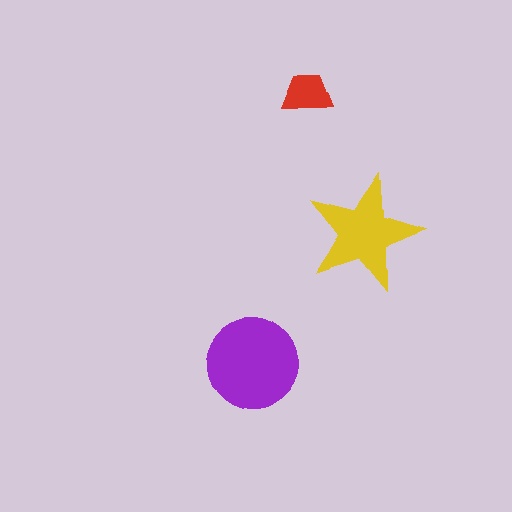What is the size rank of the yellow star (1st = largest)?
2nd.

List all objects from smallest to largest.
The red trapezoid, the yellow star, the purple circle.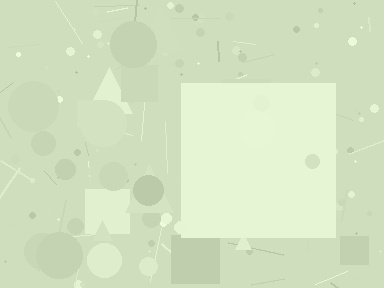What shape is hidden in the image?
A square is hidden in the image.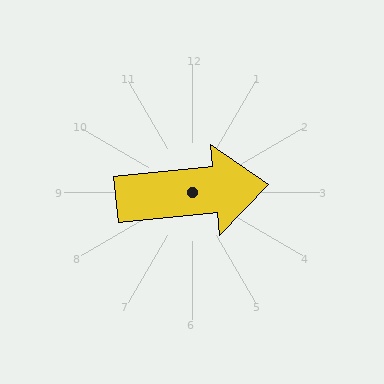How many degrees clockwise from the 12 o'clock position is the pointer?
Approximately 84 degrees.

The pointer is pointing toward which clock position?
Roughly 3 o'clock.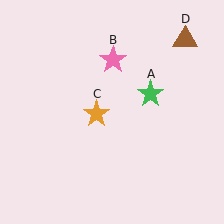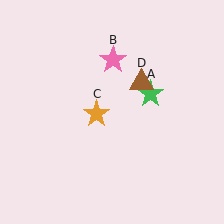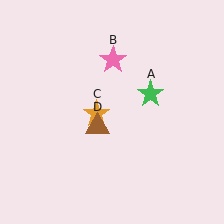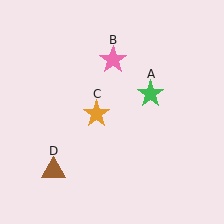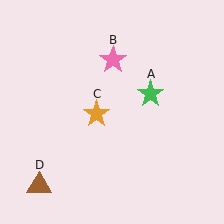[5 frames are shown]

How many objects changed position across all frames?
1 object changed position: brown triangle (object D).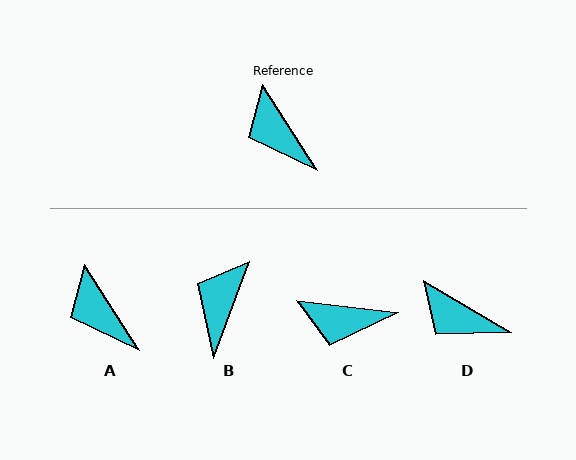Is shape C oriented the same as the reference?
No, it is off by about 51 degrees.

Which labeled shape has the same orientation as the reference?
A.